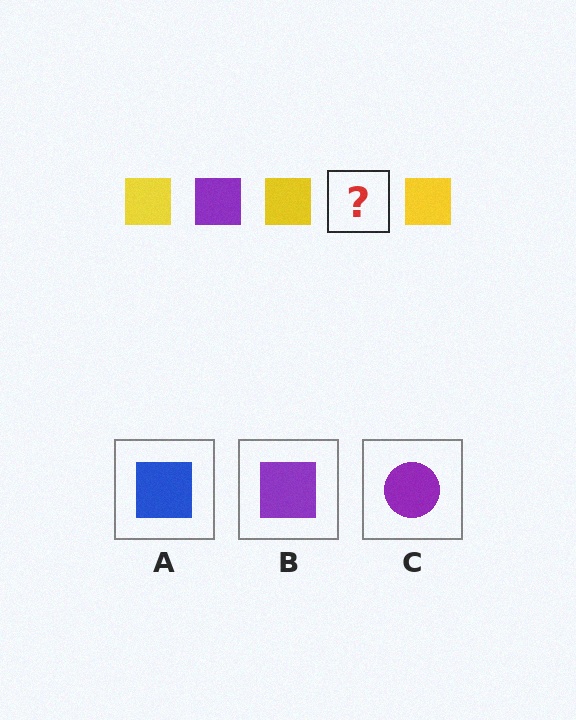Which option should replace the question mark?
Option B.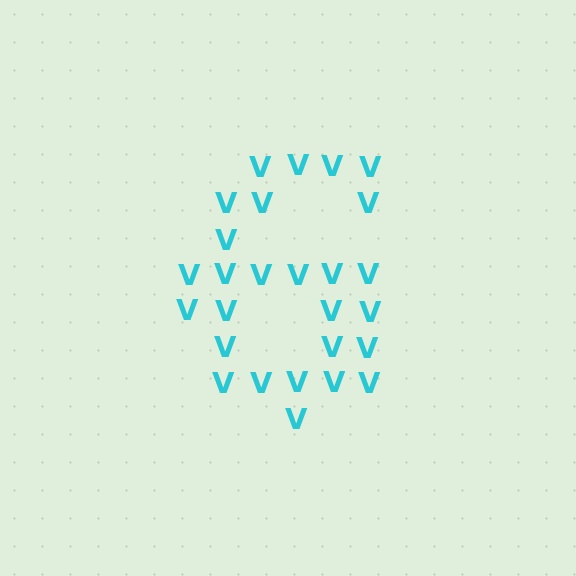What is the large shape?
The large shape is the digit 6.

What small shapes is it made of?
It is made of small letter V's.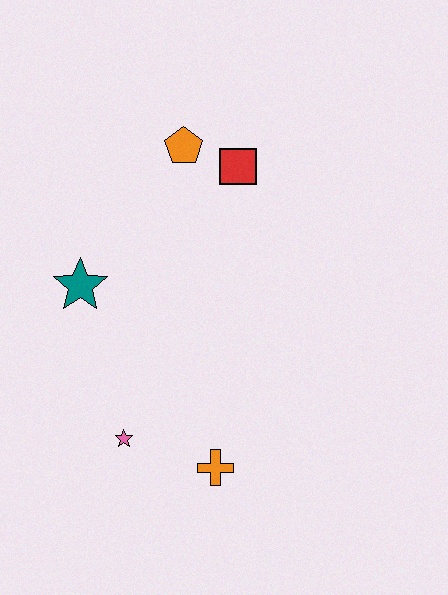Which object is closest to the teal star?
The pink star is closest to the teal star.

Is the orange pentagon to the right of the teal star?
Yes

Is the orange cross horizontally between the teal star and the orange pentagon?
No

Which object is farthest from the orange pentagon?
The orange cross is farthest from the orange pentagon.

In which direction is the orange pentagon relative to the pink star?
The orange pentagon is above the pink star.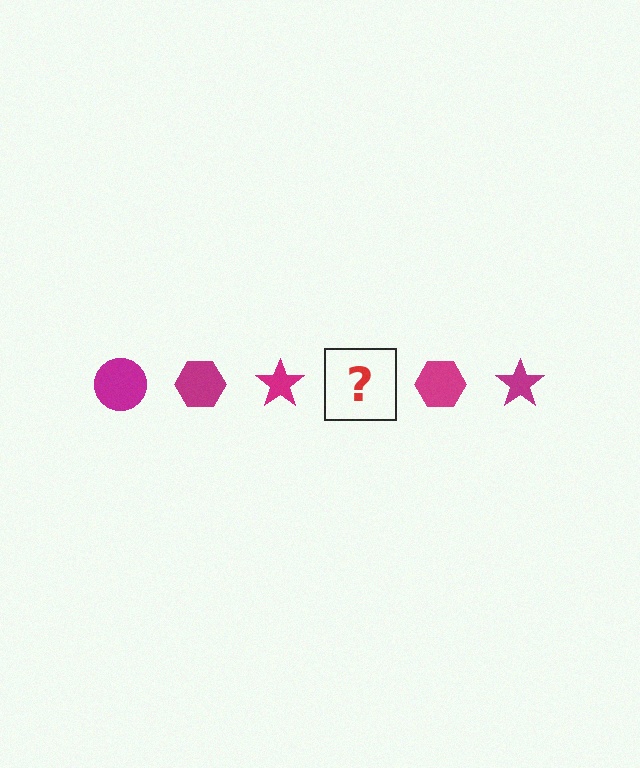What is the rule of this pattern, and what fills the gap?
The rule is that the pattern cycles through circle, hexagon, star shapes in magenta. The gap should be filled with a magenta circle.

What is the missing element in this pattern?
The missing element is a magenta circle.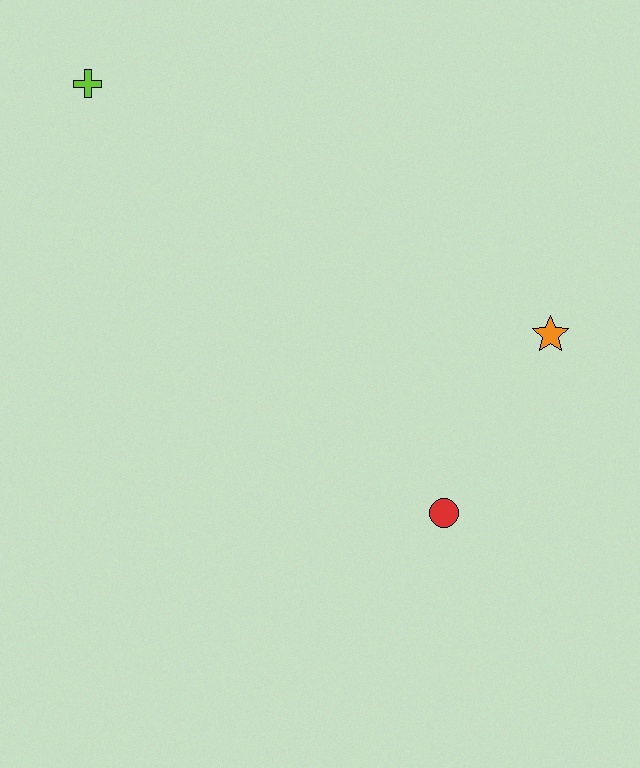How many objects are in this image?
There are 3 objects.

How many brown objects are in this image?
There are no brown objects.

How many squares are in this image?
There are no squares.